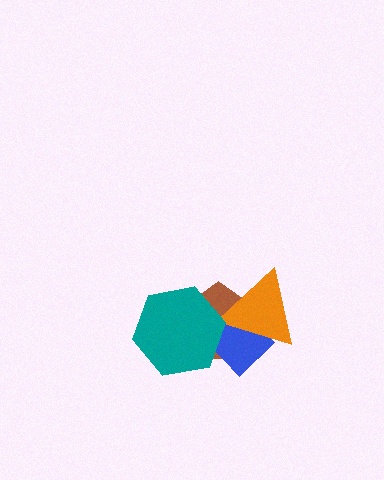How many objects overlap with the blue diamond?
3 objects overlap with the blue diamond.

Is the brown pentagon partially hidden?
Yes, it is partially covered by another shape.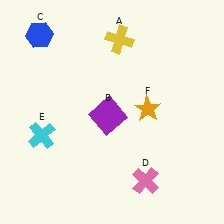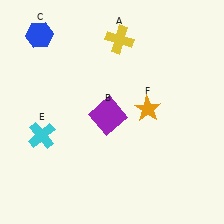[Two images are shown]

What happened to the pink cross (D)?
The pink cross (D) was removed in Image 2. It was in the bottom-right area of Image 1.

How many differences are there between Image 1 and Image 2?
There is 1 difference between the two images.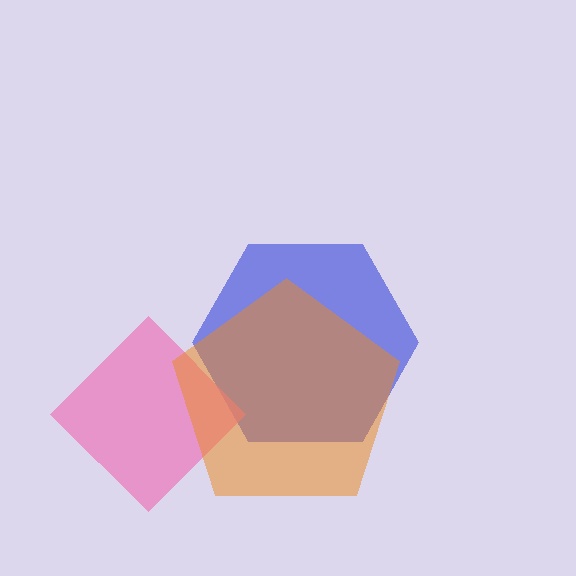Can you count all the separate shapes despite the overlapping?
Yes, there are 3 separate shapes.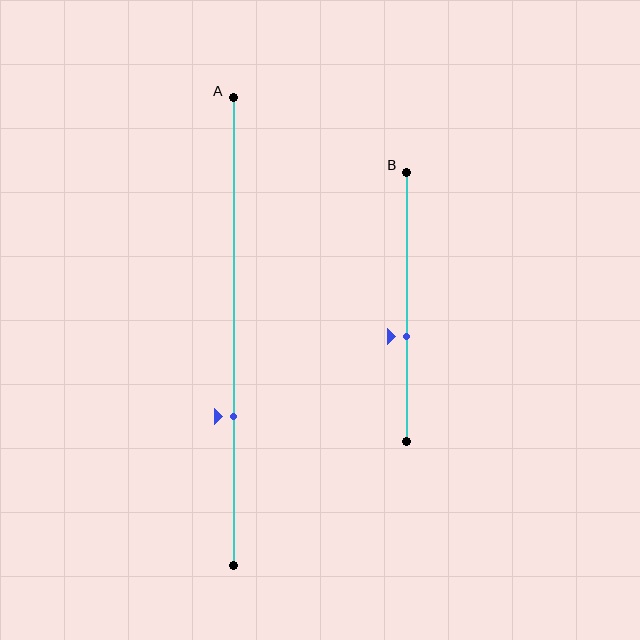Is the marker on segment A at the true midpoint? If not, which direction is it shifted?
No, the marker on segment A is shifted downward by about 18% of the segment length.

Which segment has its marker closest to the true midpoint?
Segment B has its marker closest to the true midpoint.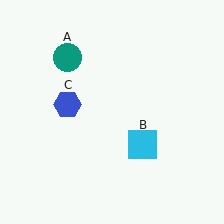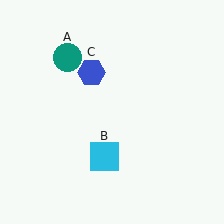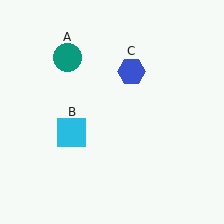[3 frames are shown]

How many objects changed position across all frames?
2 objects changed position: cyan square (object B), blue hexagon (object C).